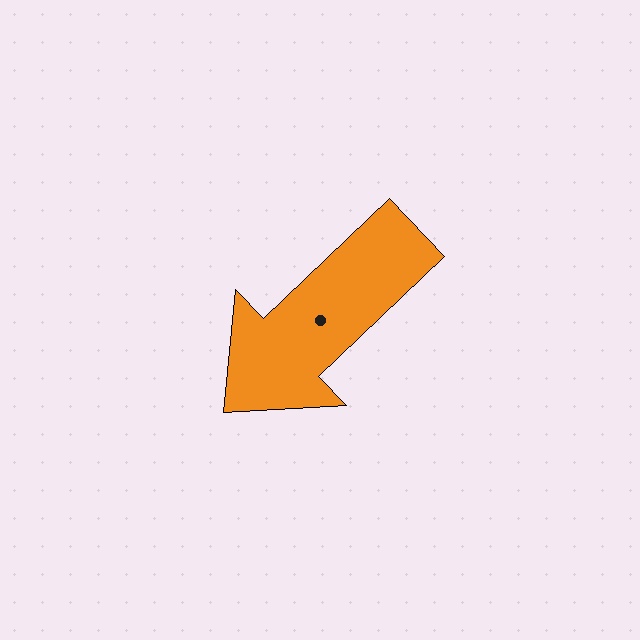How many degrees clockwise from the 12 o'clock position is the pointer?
Approximately 226 degrees.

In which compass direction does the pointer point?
Southwest.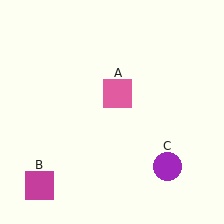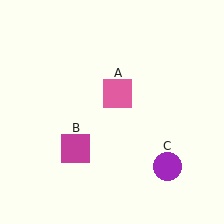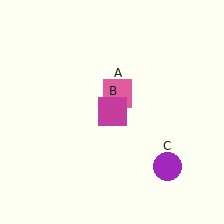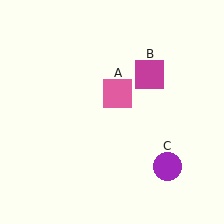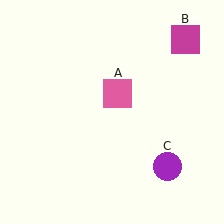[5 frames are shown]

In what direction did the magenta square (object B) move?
The magenta square (object B) moved up and to the right.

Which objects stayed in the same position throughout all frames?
Pink square (object A) and purple circle (object C) remained stationary.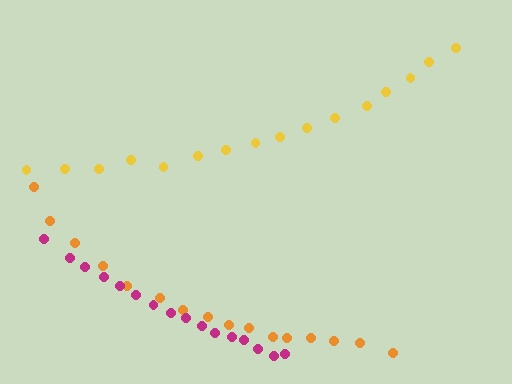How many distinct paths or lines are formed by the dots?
There are 3 distinct paths.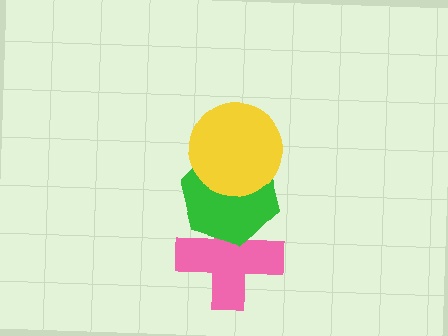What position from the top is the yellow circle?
The yellow circle is 1st from the top.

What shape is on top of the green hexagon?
The yellow circle is on top of the green hexagon.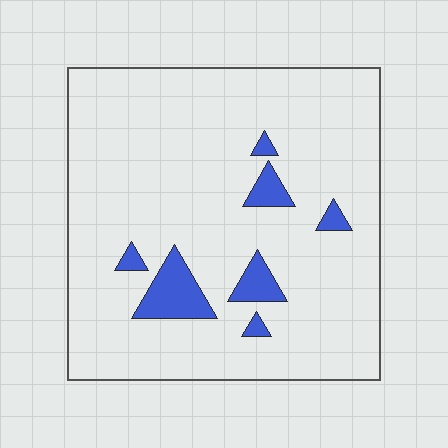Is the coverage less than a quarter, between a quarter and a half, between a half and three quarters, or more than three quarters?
Less than a quarter.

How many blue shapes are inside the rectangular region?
7.